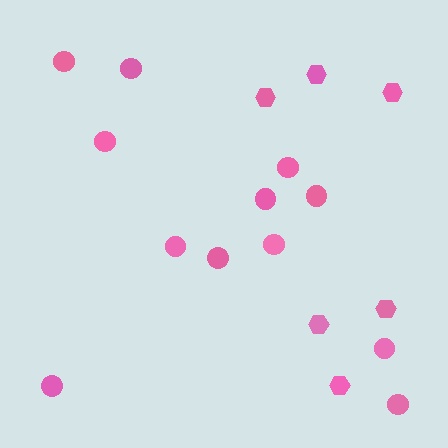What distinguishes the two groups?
There are 2 groups: one group of hexagons (6) and one group of circles (12).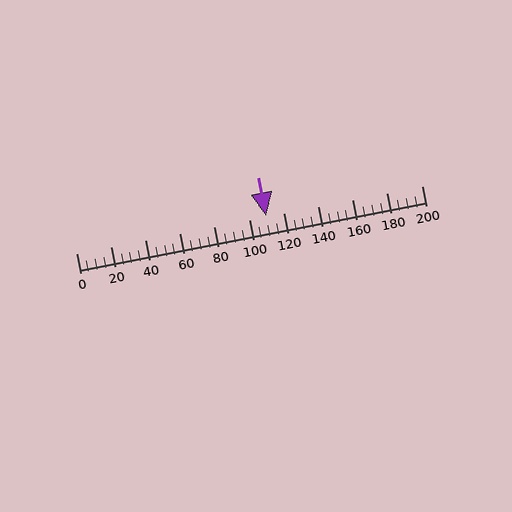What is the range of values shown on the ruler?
The ruler shows values from 0 to 200.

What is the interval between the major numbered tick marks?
The major tick marks are spaced 20 units apart.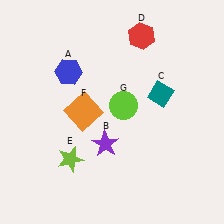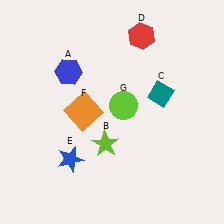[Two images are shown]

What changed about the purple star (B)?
In Image 1, B is purple. In Image 2, it changed to lime.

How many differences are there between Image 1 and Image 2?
There are 2 differences between the two images.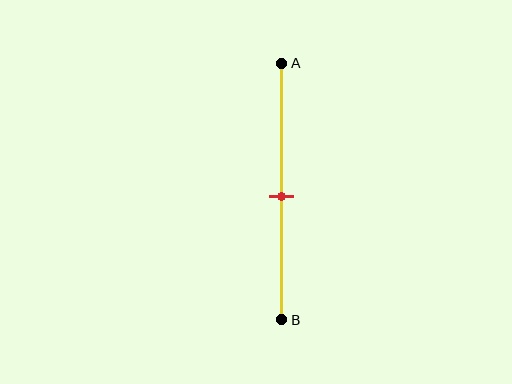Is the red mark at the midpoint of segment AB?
Yes, the mark is approximately at the midpoint.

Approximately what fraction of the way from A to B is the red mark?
The red mark is approximately 50% of the way from A to B.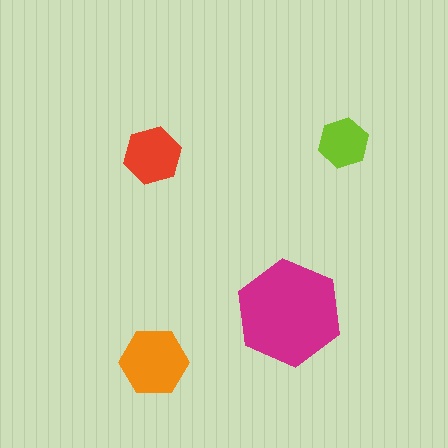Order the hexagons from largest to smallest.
the magenta one, the orange one, the red one, the lime one.